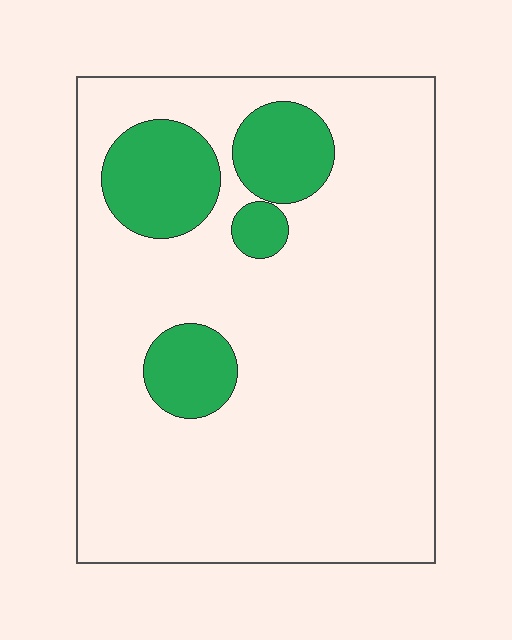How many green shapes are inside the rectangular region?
4.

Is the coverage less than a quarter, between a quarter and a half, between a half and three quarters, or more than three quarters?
Less than a quarter.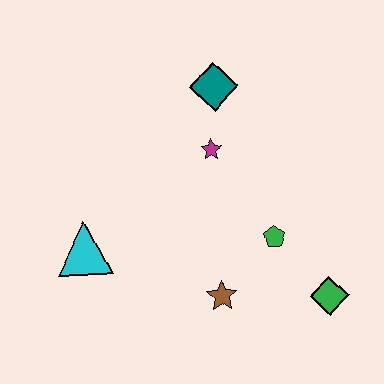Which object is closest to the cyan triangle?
The brown star is closest to the cyan triangle.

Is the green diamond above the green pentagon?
No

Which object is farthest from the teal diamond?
The green diamond is farthest from the teal diamond.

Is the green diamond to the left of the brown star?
No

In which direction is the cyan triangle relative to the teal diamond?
The cyan triangle is below the teal diamond.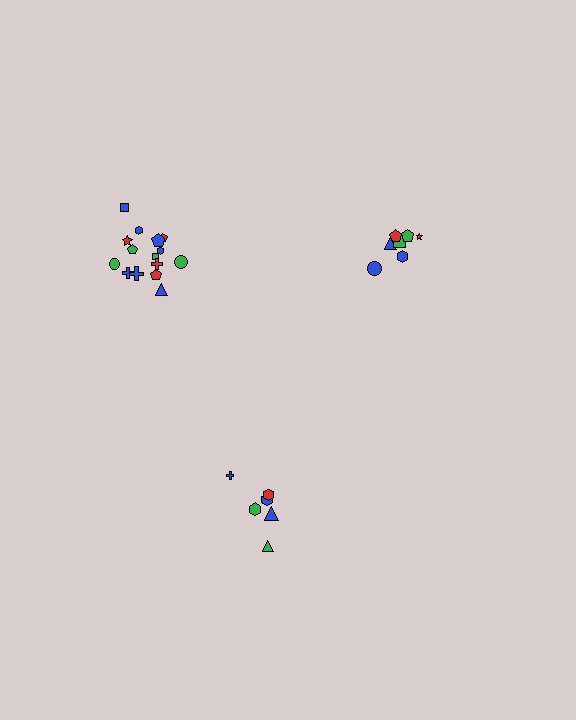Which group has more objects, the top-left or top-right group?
The top-left group.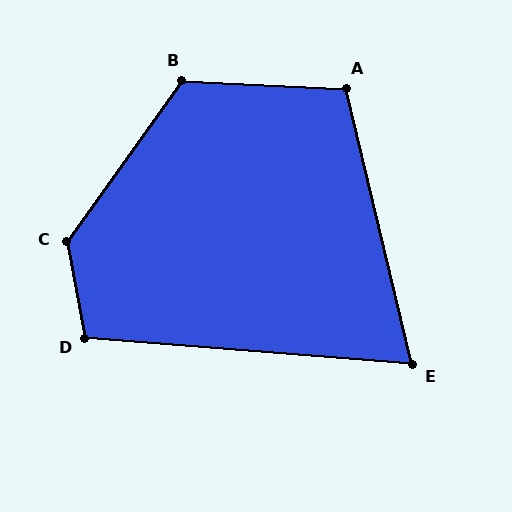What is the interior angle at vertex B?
Approximately 123 degrees (obtuse).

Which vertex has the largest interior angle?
C, at approximately 134 degrees.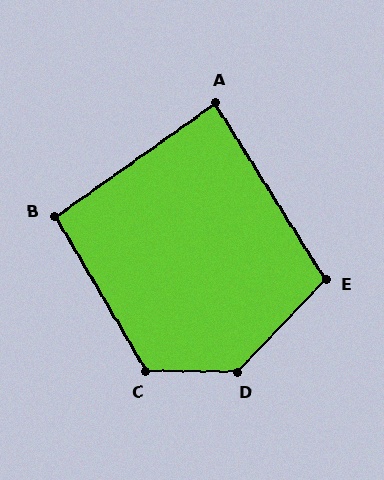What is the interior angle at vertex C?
Approximately 121 degrees (obtuse).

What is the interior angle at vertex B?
Approximately 95 degrees (obtuse).